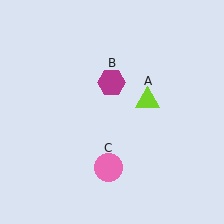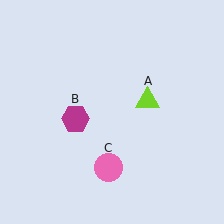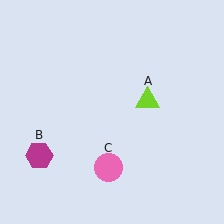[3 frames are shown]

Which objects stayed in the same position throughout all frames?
Lime triangle (object A) and pink circle (object C) remained stationary.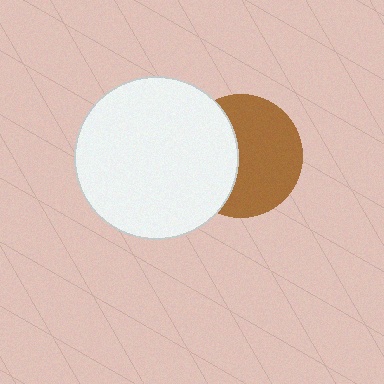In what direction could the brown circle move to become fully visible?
The brown circle could move right. That would shift it out from behind the white circle entirely.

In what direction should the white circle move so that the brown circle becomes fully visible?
The white circle should move left. That is the shortest direction to clear the overlap and leave the brown circle fully visible.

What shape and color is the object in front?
The object in front is a white circle.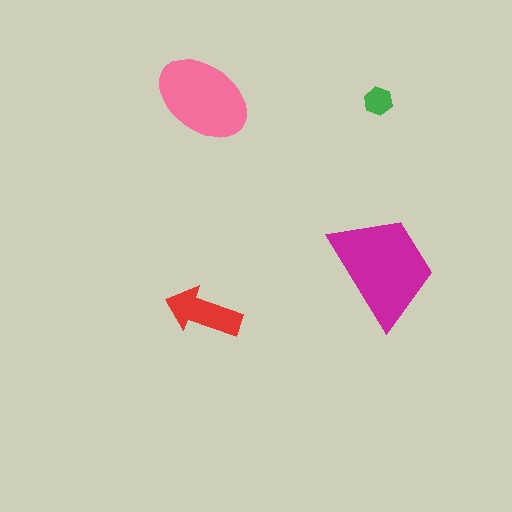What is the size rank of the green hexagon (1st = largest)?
4th.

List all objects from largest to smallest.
The magenta trapezoid, the pink ellipse, the red arrow, the green hexagon.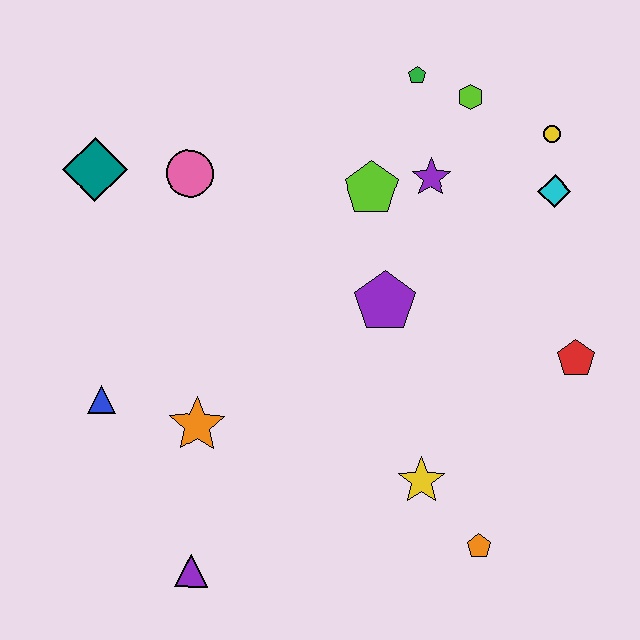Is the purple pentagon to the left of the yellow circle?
Yes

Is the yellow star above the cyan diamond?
No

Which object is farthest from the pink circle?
The orange pentagon is farthest from the pink circle.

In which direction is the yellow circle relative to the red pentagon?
The yellow circle is above the red pentagon.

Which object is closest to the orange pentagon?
The yellow star is closest to the orange pentagon.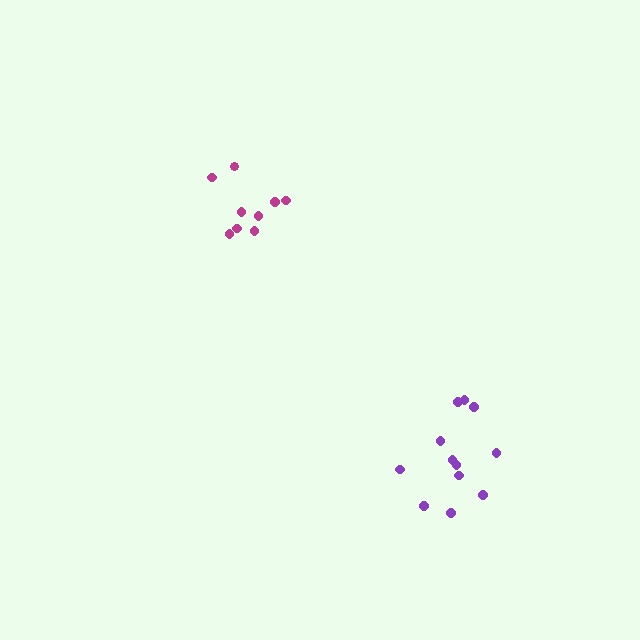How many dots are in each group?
Group 1: 9 dots, Group 2: 12 dots (21 total).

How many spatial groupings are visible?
There are 2 spatial groupings.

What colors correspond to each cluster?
The clusters are colored: magenta, purple.